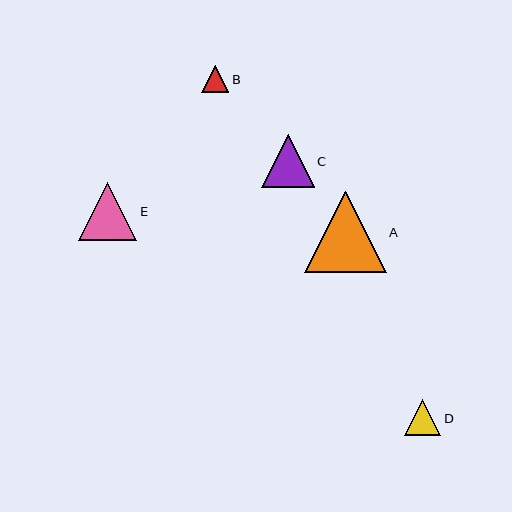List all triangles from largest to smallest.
From largest to smallest: A, E, C, D, B.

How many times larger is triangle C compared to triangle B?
Triangle C is approximately 1.9 times the size of triangle B.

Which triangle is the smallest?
Triangle B is the smallest with a size of approximately 28 pixels.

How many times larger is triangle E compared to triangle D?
Triangle E is approximately 1.6 times the size of triangle D.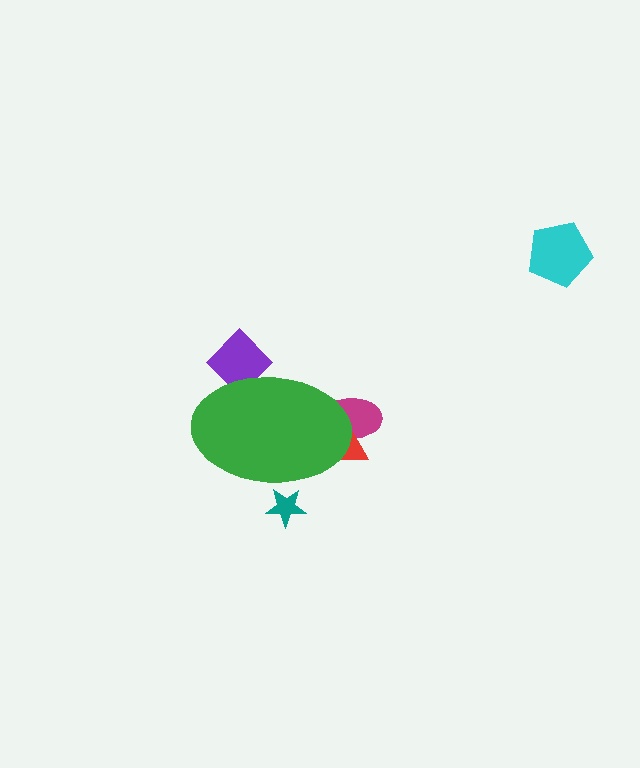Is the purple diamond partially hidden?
Yes, the purple diamond is partially hidden behind the green ellipse.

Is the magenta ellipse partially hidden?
Yes, the magenta ellipse is partially hidden behind the green ellipse.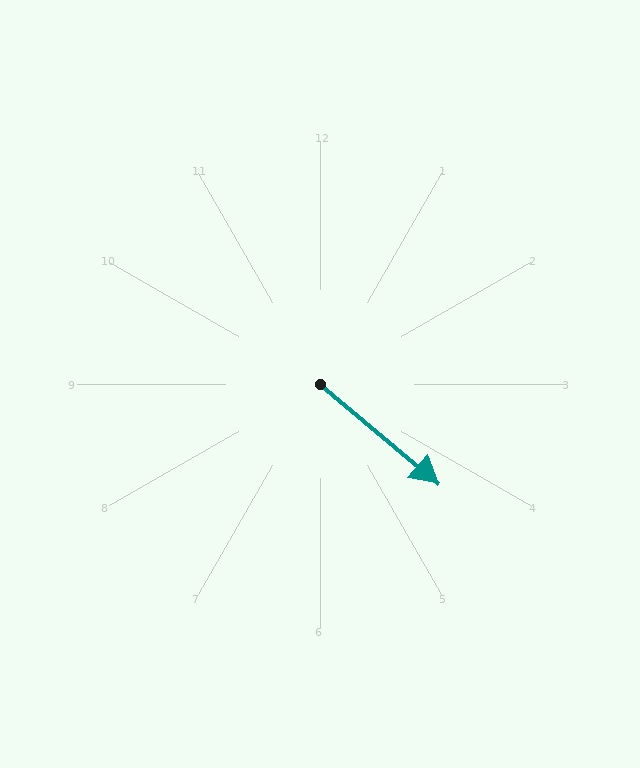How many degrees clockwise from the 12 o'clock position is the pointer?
Approximately 130 degrees.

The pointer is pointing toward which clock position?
Roughly 4 o'clock.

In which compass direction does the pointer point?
Southeast.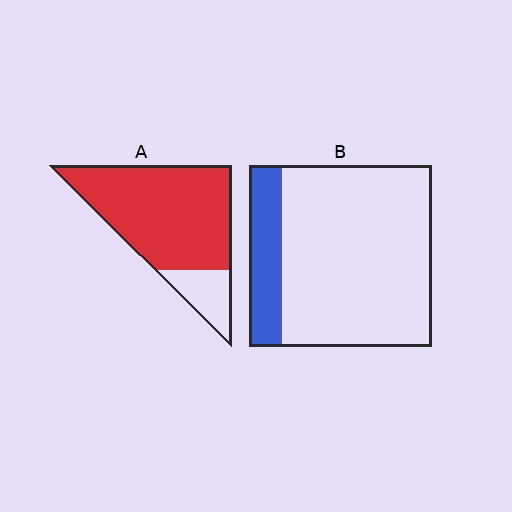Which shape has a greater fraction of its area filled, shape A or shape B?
Shape A.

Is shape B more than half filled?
No.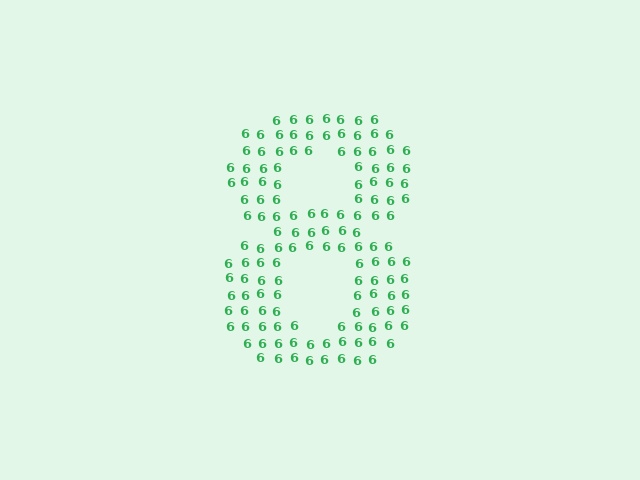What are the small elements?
The small elements are digit 6's.